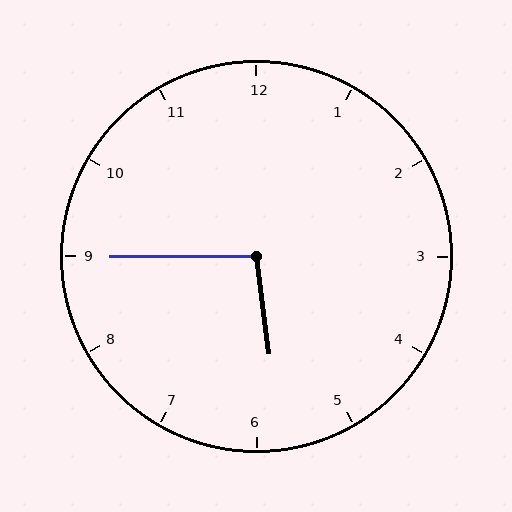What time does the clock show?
5:45.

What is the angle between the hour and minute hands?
Approximately 98 degrees.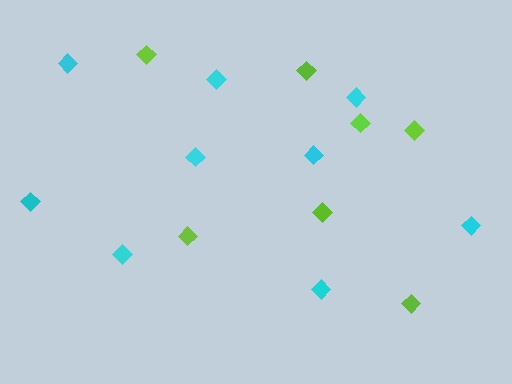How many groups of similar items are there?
There are 2 groups: one group of cyan diamonds (9) and one group of lime diamonds (7).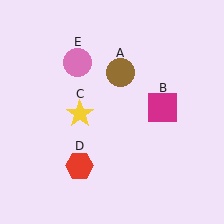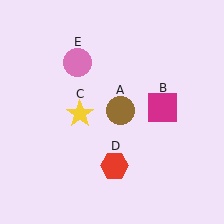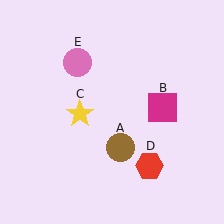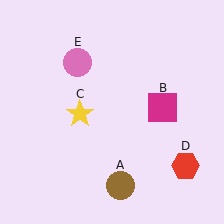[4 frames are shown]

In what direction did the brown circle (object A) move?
The brown circle (object A) moved down.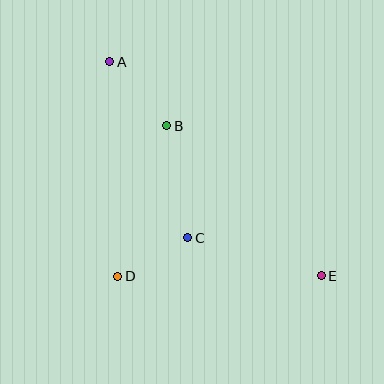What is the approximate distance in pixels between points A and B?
The distance between A and B is approximately 86 pixels.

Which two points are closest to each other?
Points C and D are closest to each other.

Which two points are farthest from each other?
Points A and E are farthest from each other.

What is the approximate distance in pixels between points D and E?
The distance between D and E is approximately 204 pixels.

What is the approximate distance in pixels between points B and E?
The distance between B and E is approximately 215 pixels.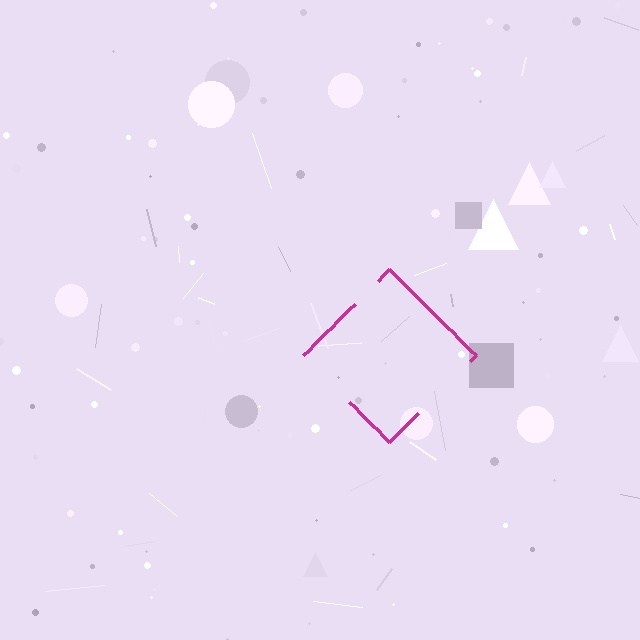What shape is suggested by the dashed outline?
The dashed outline suggests a diamond.